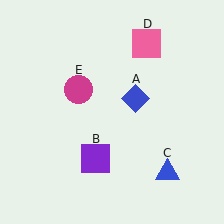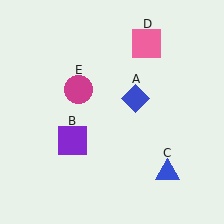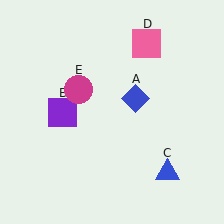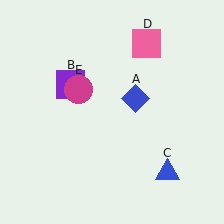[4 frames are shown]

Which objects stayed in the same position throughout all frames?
Blue diamond (object A) and blue triangle (object C) and pink square (object D) and magenta circle (object E) remained stationary.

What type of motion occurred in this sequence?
The purple square (object B) rotated clockwise around the center of the scene.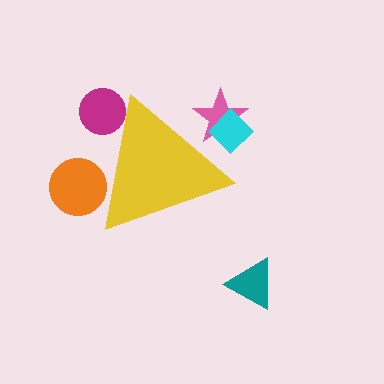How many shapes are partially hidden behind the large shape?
4 shapes are partially hidden.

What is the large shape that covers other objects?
A yellow triangle.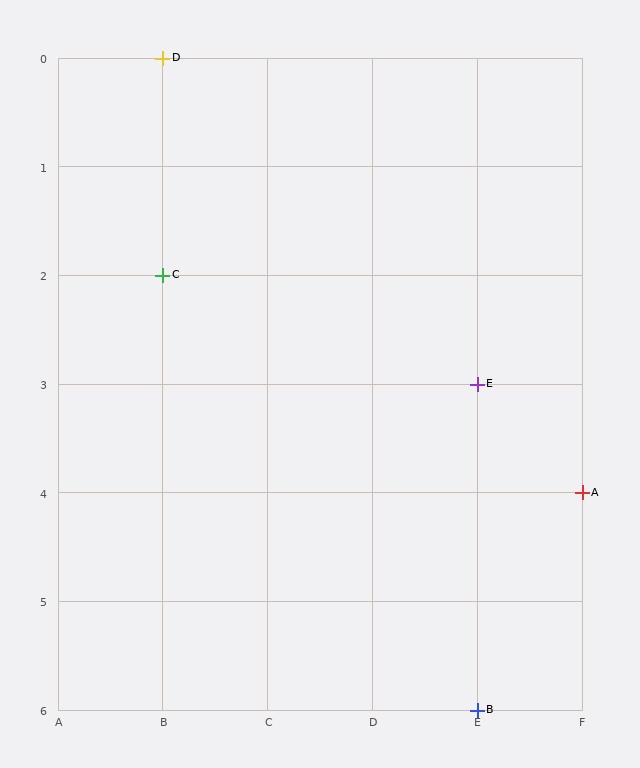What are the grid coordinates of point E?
Point E is at grid coordinates (E, 3).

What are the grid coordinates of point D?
Point D is at grid coordinates (B, 0).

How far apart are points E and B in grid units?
Points E and B are 3 rows apart.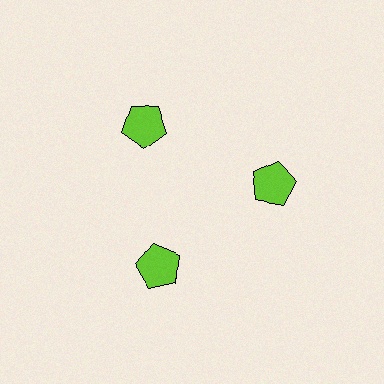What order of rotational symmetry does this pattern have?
This pattern has 3-fold rotational symmetry.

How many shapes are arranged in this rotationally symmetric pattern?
There are 3 shapes, arranged in 3 groups of 1.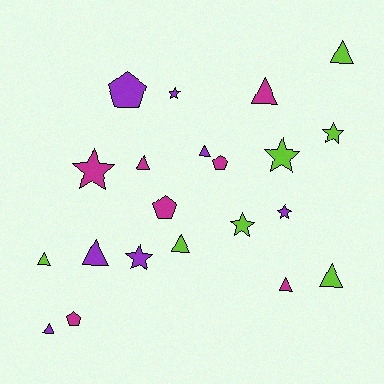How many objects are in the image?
There are 21 objects.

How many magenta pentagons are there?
There are 3 magenta pentagons.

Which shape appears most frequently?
Triangle, with 10 objects.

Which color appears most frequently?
Lime, with 7 objects.